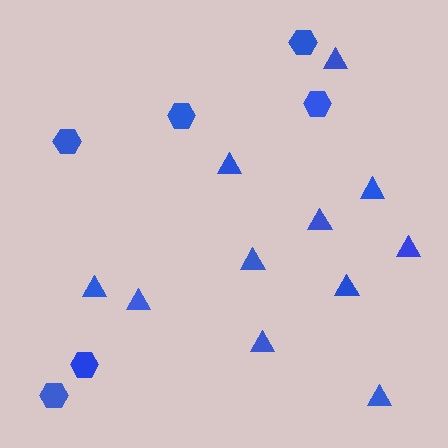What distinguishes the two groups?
There are 2 groups: one group of hexagons (6) and one group of triangles (11).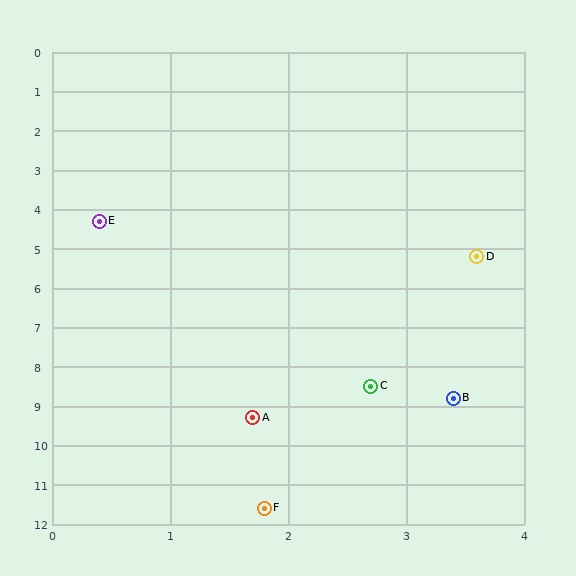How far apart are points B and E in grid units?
Points B and E are about 5.4 grid units apart.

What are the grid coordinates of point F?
Point F is at approximately (1.8, 11.6).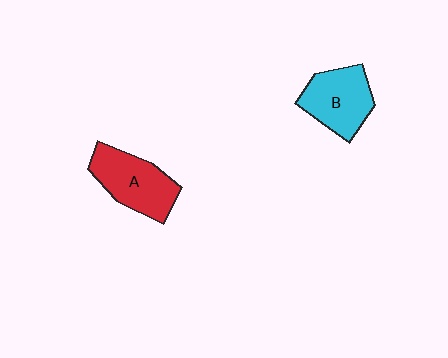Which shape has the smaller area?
Shape B (cyan).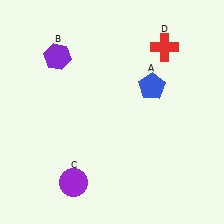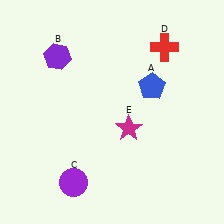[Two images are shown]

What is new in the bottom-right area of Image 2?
A magenta star (E) was added in the bottom-right area of Image 2.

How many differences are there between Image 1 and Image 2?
There is 1 difference between the two images.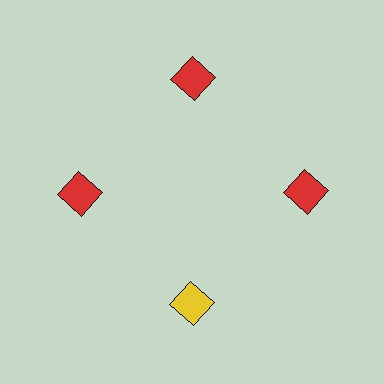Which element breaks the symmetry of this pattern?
The yellow diamond at roughly the 6 o'clock position breaks the symmetry. All other shapes are red diamonds.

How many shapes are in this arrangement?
There are 4 shapes arranged in a ring pattern.